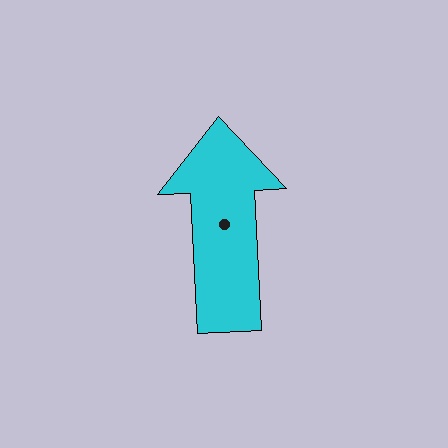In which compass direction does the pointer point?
North.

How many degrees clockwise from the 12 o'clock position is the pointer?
Approximately 357 degrees.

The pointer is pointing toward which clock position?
Roughly 12 o'clock.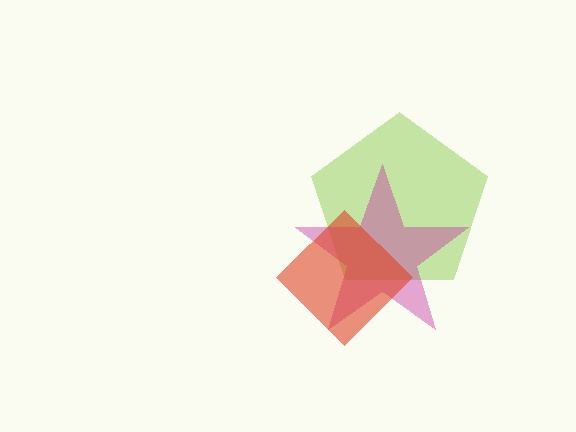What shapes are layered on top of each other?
The layered shapes are: a lime pentagon, a magenta star, a red diamond.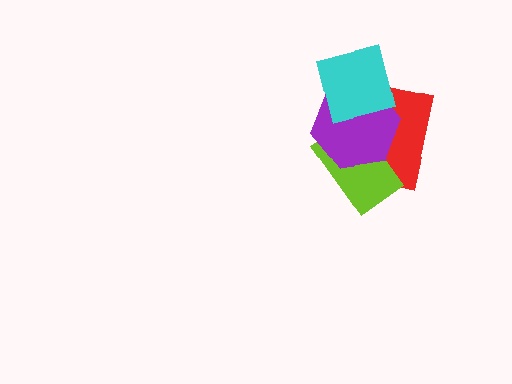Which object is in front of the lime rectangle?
The purple hexagon is in front of the lime rectangle.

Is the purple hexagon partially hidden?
Yes, it is partially covered by another shape.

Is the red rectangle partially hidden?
Yes, it is partially covered by another shape.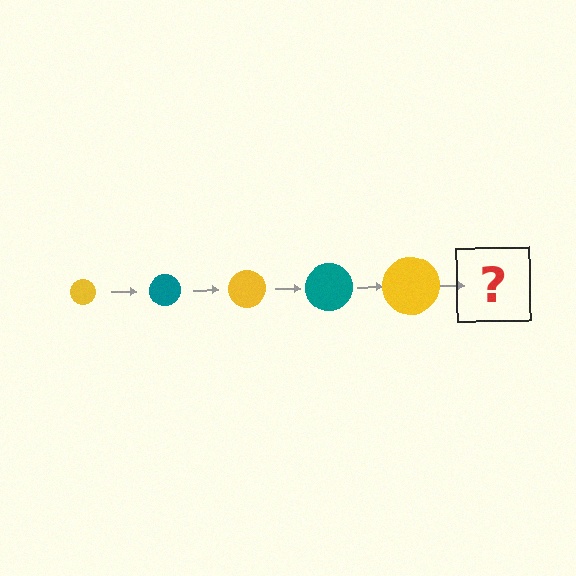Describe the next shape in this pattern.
It should be a teal circle, larger than the previous one.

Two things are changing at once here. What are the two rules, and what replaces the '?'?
The two rules are that the circle grows larger each step and the color cycles through yellow and teal. The '?' should be a teal circle, larger than the previous one.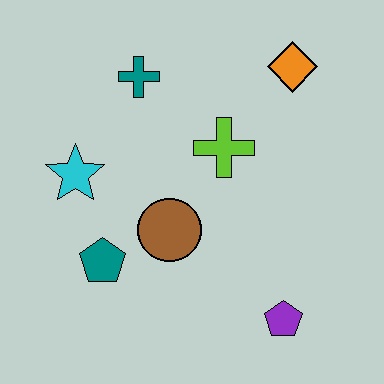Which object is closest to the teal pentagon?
The brown circle is closest to the teal pentagon.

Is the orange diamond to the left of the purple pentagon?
No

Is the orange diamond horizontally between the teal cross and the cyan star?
No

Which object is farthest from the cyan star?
The purple pentagon is farthest from the cyan star.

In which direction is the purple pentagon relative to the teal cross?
The purple pentagon is below the teal cross.